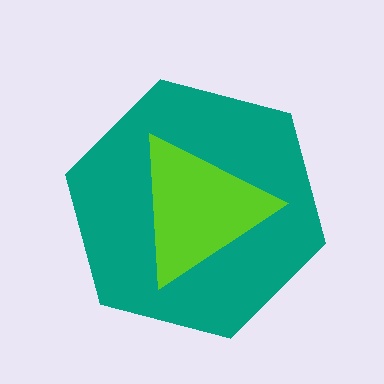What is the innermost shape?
The lime triangle.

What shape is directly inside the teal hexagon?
The lime triangle.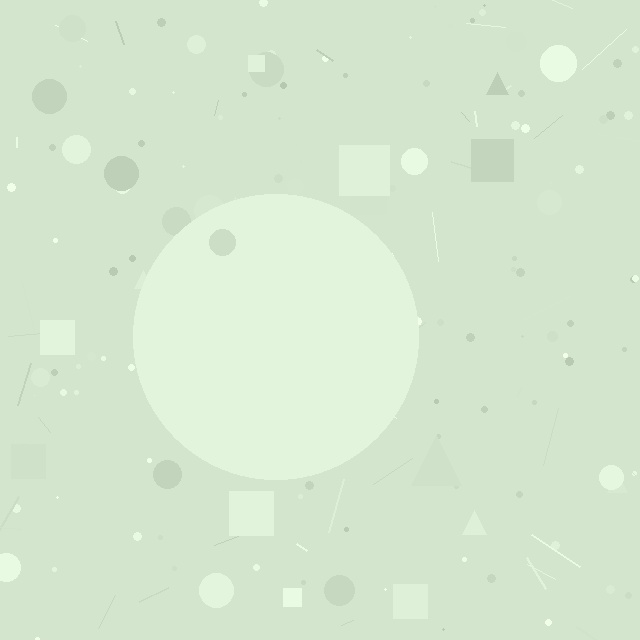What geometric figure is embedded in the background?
A circle is embedded in the background.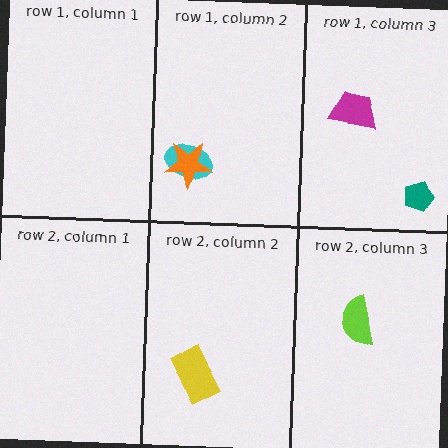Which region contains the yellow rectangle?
The row 2, column 2 region.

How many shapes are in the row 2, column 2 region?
1.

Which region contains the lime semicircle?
The row 2, column 3 region.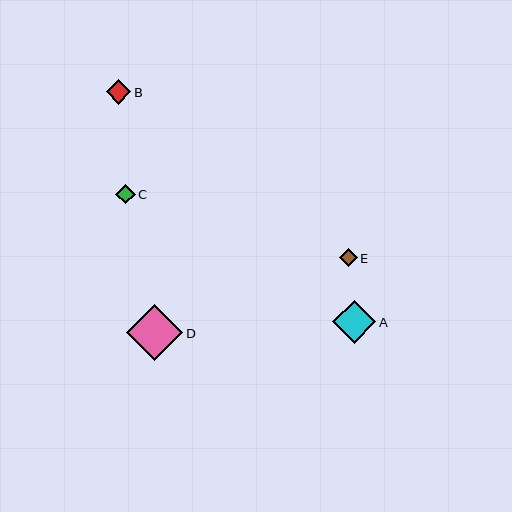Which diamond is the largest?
Diamond D is the largest with a size of approximately 56 pixels.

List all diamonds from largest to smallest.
From largest to smallest: D, A, B, C, E.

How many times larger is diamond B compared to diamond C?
Diamond B is approximately 1.2 times the size of diamond C.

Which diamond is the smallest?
Diamond E is the smallest with a size of approximately 18 pixels.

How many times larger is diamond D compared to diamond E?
Diamond D is approximately 3.1 times the size of diamond E.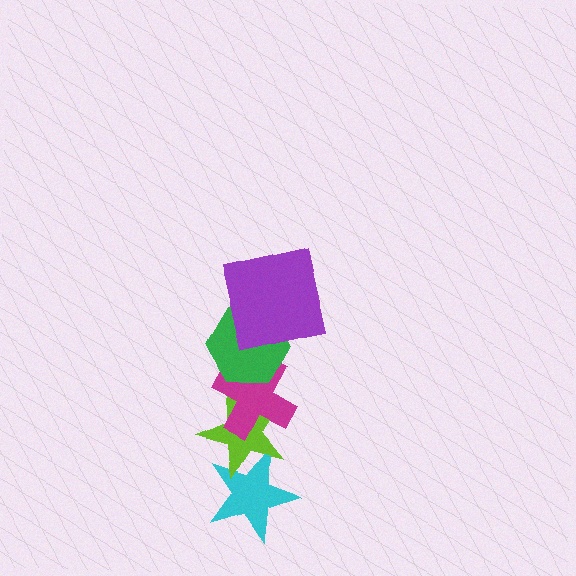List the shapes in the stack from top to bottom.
From top to bottom: the purple square, the green hexagon, the magenta cross, the lime star, the cyan star.